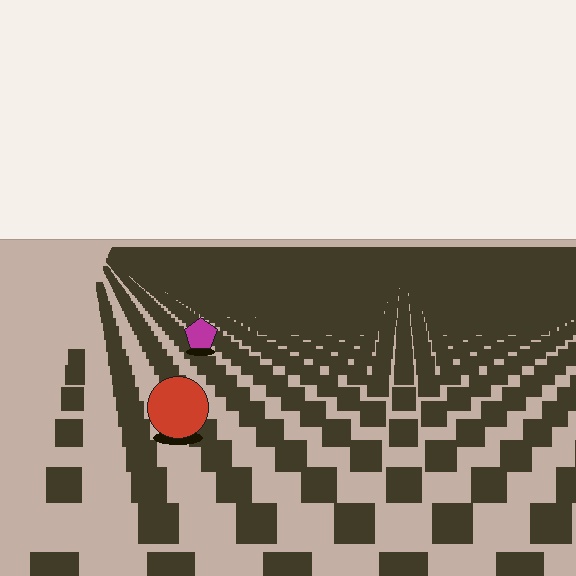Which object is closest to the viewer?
The red circle is closest. The texture marks near it are larger and more spread out.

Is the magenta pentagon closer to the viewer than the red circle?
No. The red circle is closer — you can tell from the texture gradient: the ground texture is coarser near it.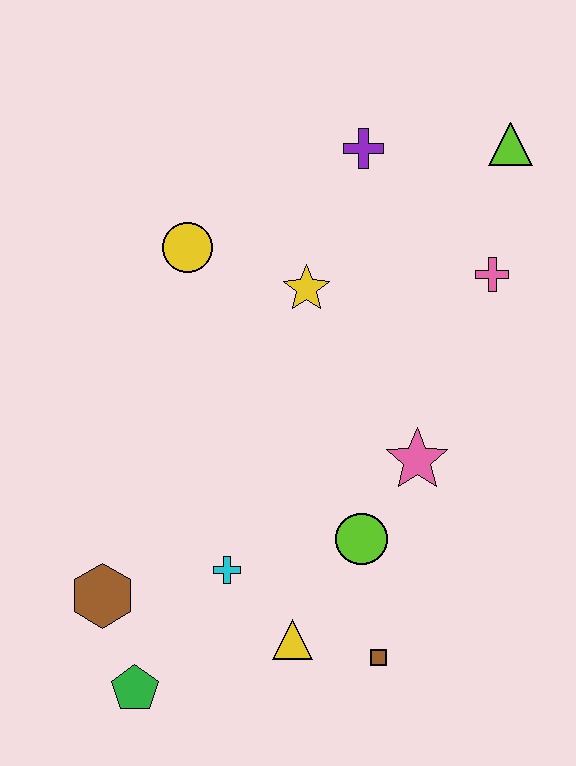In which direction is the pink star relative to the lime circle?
The pink star is above the lime circle.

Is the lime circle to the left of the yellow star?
No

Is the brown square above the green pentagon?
Yes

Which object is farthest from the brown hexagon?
The lime triangle is farthest from the brown hexagon.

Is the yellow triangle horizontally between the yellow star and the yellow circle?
Yes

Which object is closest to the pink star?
The lime circle is closest to the pink star.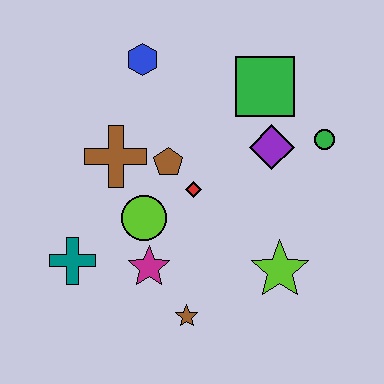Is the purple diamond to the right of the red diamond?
Yes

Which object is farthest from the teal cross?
The green circle is farthest from the teal cross.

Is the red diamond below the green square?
Yes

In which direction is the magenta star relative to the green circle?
The magenta star is to the left of the green circle.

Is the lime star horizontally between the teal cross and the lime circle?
No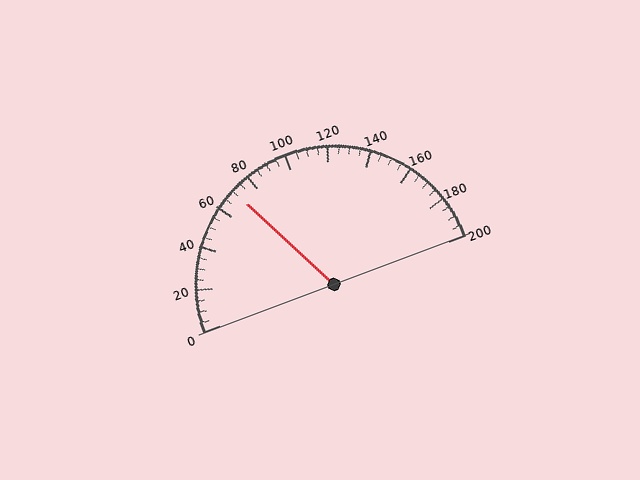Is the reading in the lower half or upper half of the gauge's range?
The reading is in the lower half of the range (0 to 200).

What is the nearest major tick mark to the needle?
The nearest major tick mark is 80.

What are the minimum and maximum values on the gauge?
The gauge ranges from 0 to 200.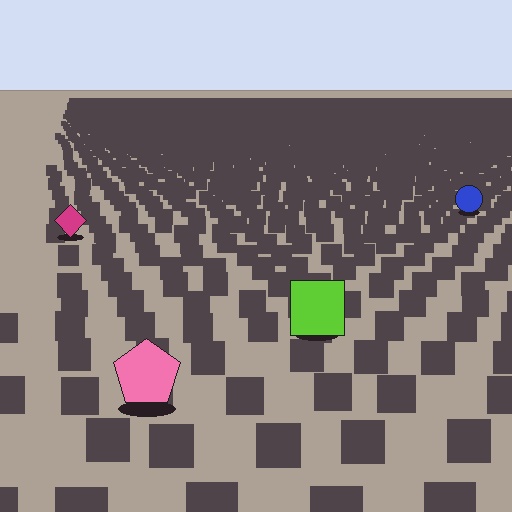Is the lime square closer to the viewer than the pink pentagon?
No. The pink pentagon is closer — you can tell from the texture gradient: the ground texture is coarser near it.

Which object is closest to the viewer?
The pink pentagon is closest. The texture marks near it are larger and more spread out.